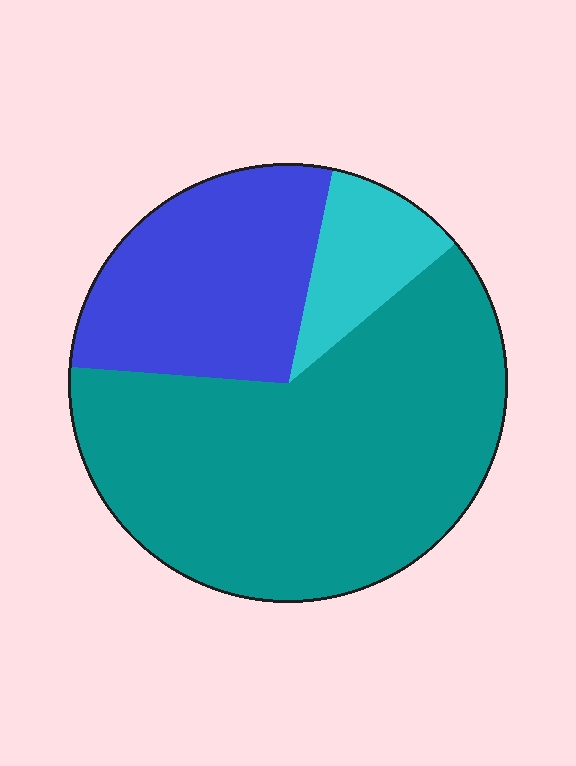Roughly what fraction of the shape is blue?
Blue covers 27% of the shape.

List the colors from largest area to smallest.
From largest to smallest: teal, blue, cyan.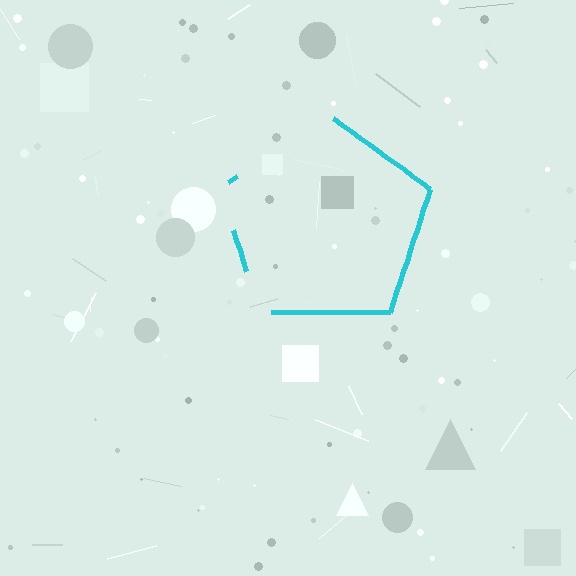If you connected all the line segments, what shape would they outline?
They would outline a pentagon.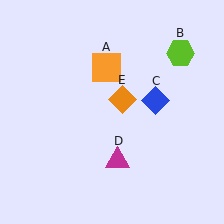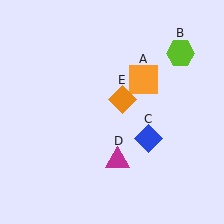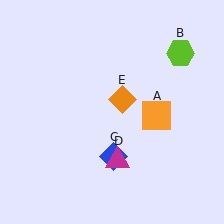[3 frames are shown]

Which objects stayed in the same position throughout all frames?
Lime hexagon (object B) and magenta triangle (object D) and orange diamond (object E) remained stationary.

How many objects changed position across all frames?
2 objects changed position: orange square (object A), blue diamond (object C).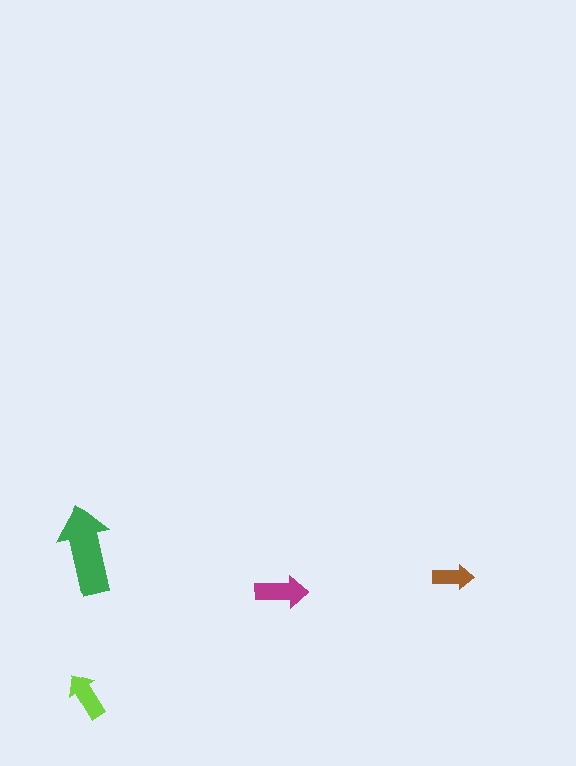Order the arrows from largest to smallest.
the green one, the magenta one, the lime one, the brown one.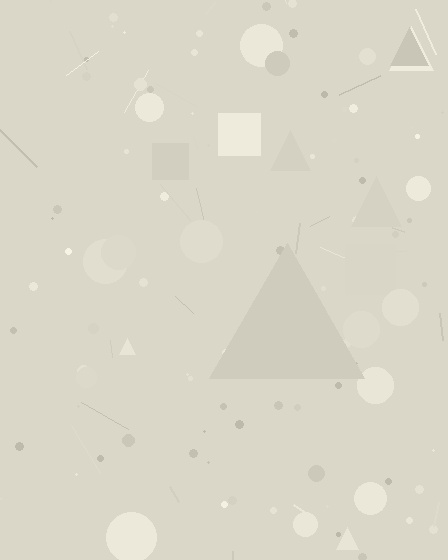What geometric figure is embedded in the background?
A triangle is embedded in the background.